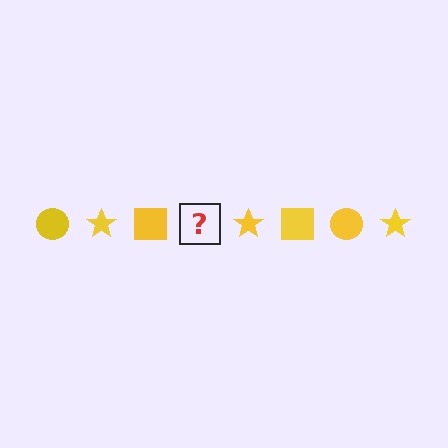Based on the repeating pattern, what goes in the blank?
The blank should be a yellow circle.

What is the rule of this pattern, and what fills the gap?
The rule is that the pattern cycles through circle, star, square shapes in yellow. The gap should be filled with a yellow circle.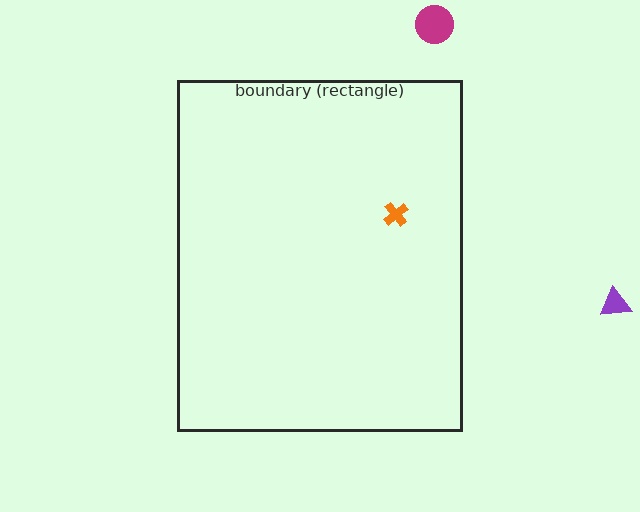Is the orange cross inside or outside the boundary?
Inside.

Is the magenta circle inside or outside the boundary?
Outside.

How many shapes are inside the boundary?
1 inside, 2 outside.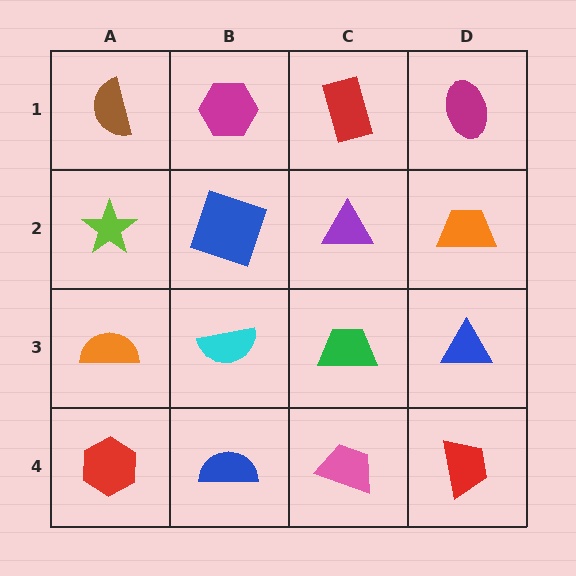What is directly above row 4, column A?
An orange semicircle.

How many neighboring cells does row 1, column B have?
3.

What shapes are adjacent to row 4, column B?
A cyan semicircle (row 3, column B), a red hexagon (row 4, column A), a pink trapezoid (row 4, column C).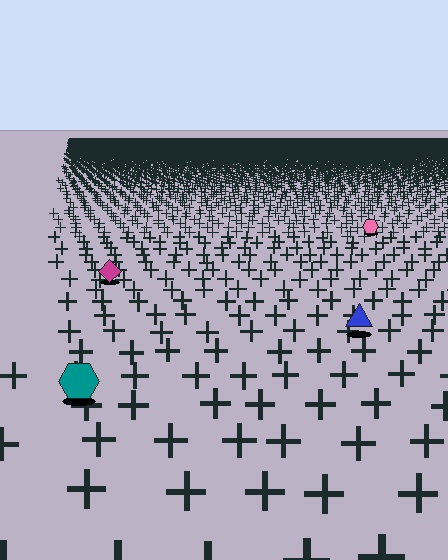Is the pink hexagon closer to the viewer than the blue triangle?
No. The blue triangle is closer — you can tell from the texture gradient: the ground texture is coarser near it.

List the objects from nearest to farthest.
From nearest to farthest: the teal hexagon, the blue triangle, the magenta diamond, the pink hexagon.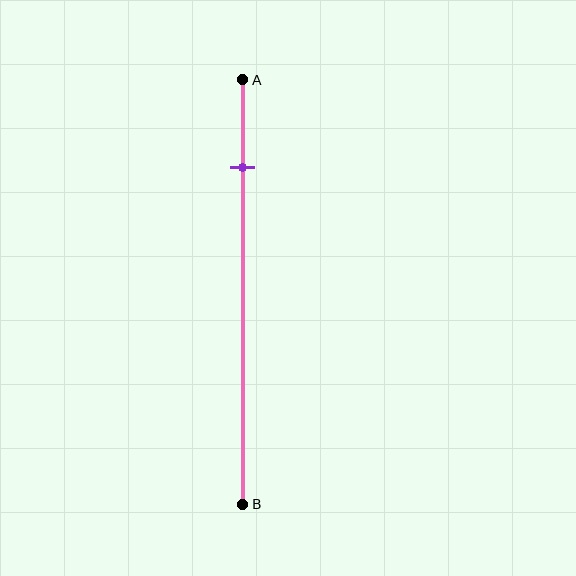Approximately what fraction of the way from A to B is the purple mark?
The purple mark is approximately 20% of the way from A to B.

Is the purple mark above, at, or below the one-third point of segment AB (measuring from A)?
The purple mark is above the one-third point of segment AB.